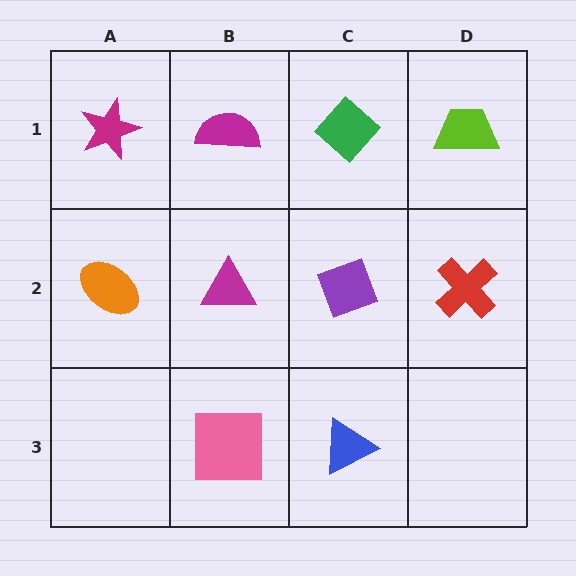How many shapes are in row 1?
4 shapes.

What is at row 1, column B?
A magenta semicircle.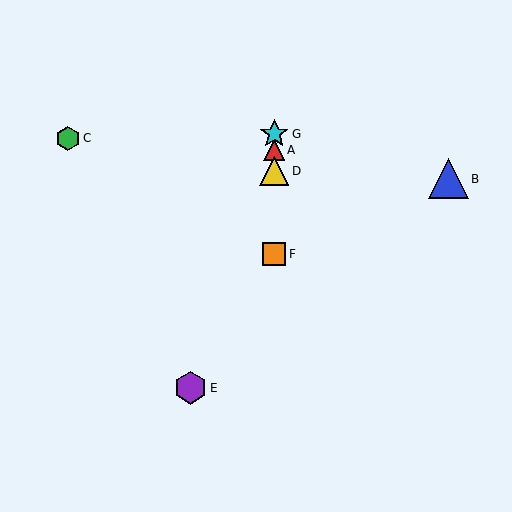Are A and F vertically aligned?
Yes, both are at x≈274.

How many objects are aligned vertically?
4 objects (A, D, F, G) are aligned vertically.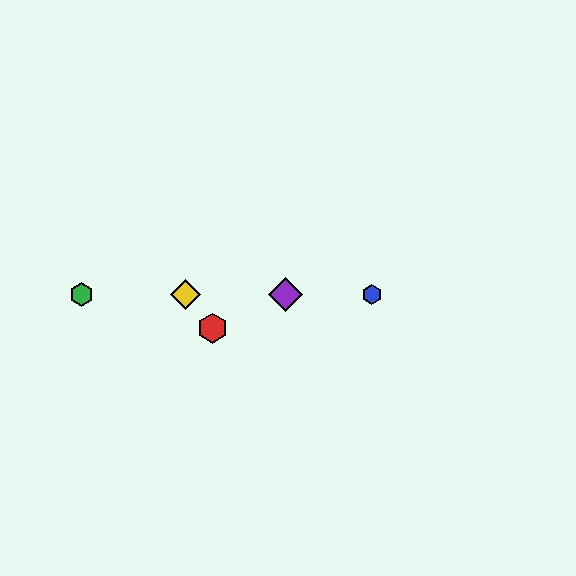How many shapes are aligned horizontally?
4 shapes (the blue hexagon, the green hexagon, the yellow diamond, the purple diamond) are aligned horizontally.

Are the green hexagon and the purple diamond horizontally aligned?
Yes, both are at y≈294.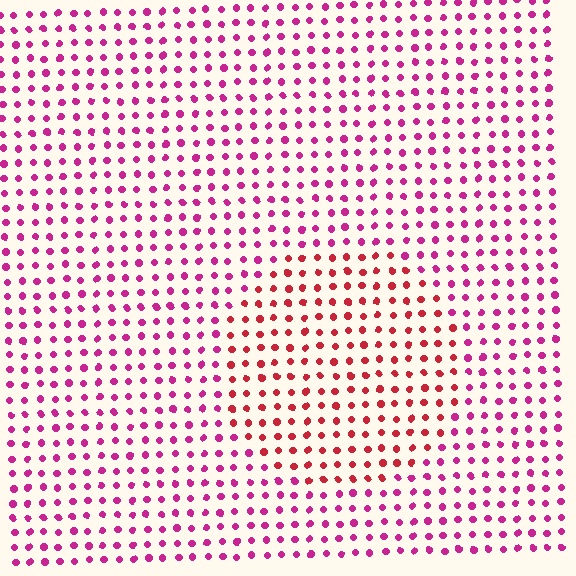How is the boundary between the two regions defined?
The boundary is defined purely by a slight shift in hue (about 33 degrees). Spacing, size, and orientation are identical on both sides.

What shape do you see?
I see a circle.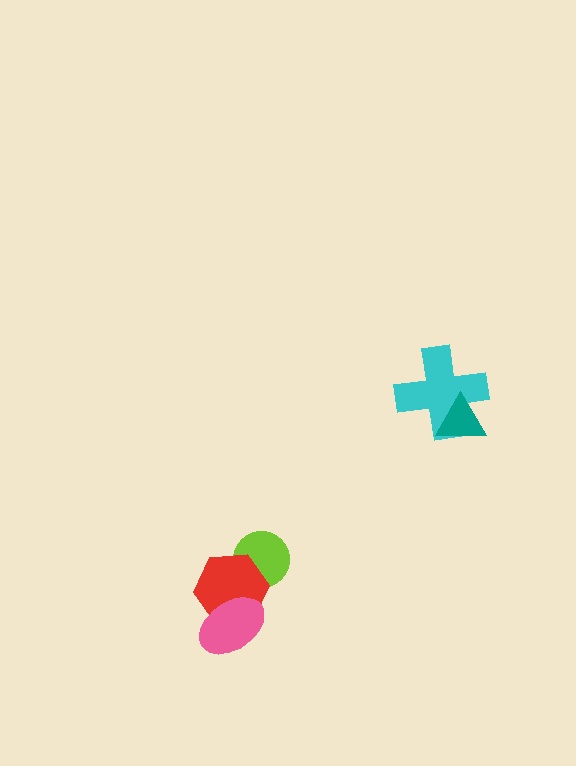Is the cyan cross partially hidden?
Yes, it is partially covered by another shape.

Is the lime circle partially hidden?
Yes, it is partially covered by another shape.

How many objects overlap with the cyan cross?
1 object overlaps with the cyan cross.